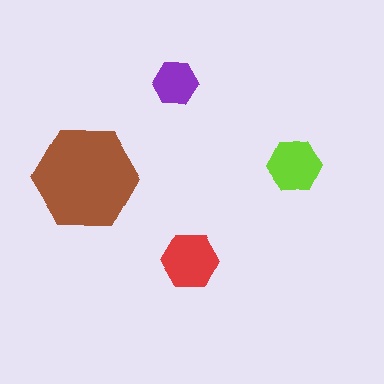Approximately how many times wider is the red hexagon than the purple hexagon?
About 1.5 times wider.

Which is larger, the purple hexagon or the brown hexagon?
The brown one.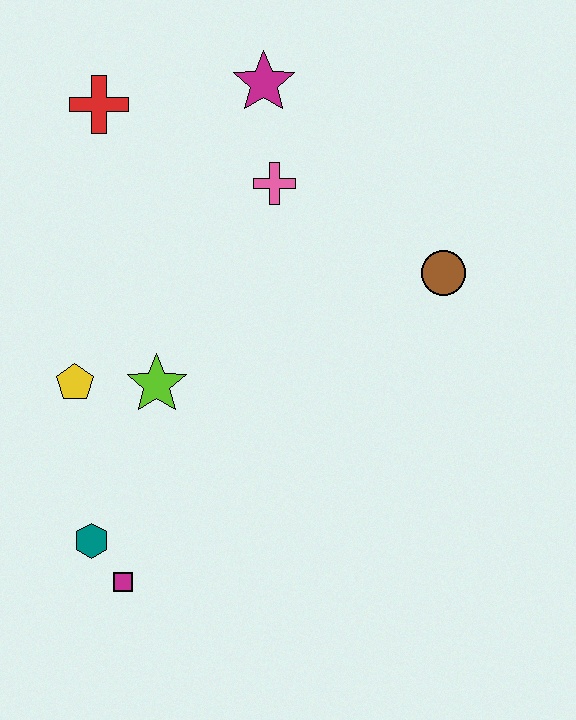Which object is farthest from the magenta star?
The magenta square is farthest from the magenta star.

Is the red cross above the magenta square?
Yes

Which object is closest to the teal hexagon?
The magenta square is closest to the teal hexagon.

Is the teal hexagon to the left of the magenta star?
Yes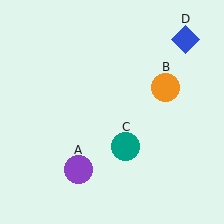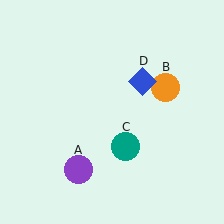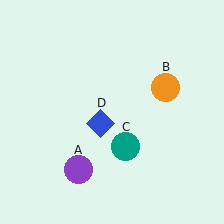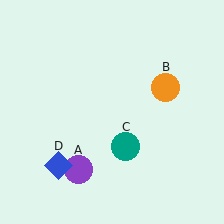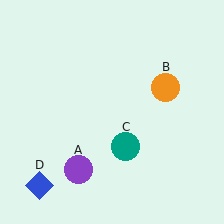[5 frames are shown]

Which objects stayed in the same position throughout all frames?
Purple circle (object A) and orange circle (object B) and teal circle (object C) remained stationary.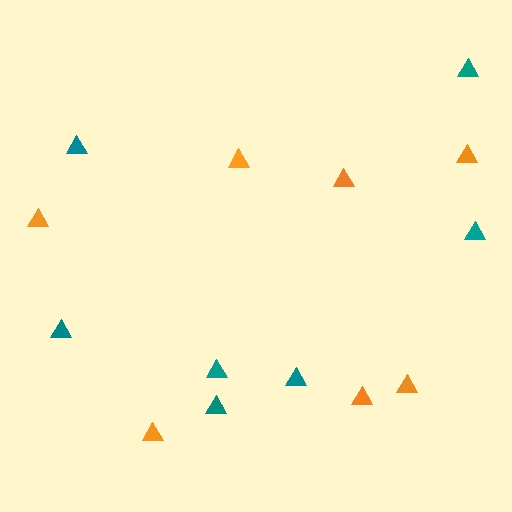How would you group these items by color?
There are 2 groups: one group of teal triangles (7) and one group of orange triangles (7).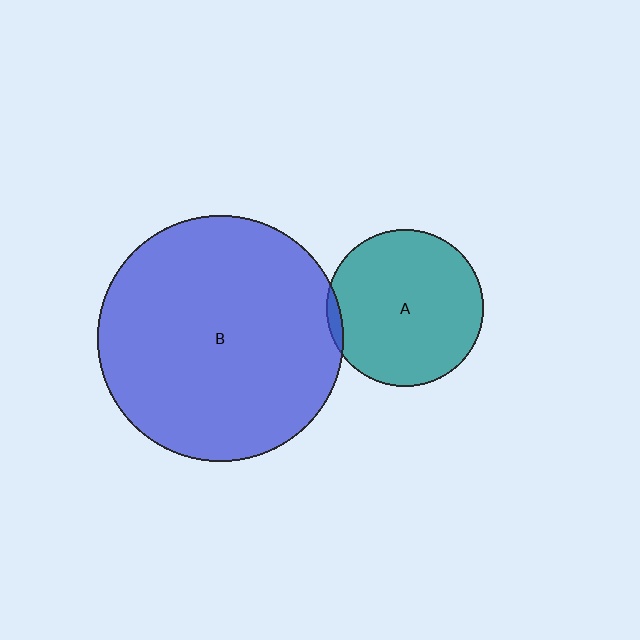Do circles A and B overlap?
Yes.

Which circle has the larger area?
Circle B (blue).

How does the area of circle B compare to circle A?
Approximately 2.4 times.